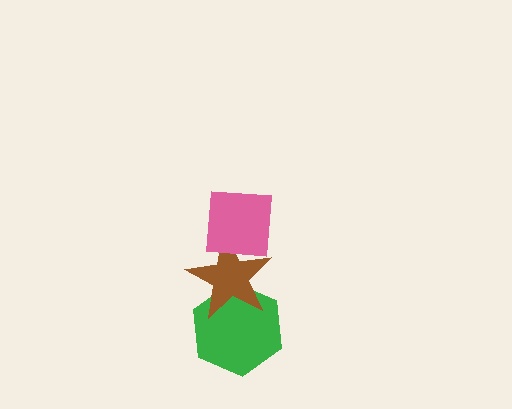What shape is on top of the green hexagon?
The brown star is on top of the green hexagon.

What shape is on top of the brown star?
The pink square is on top of the brown star.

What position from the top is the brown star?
The brown star is 2nd from the top.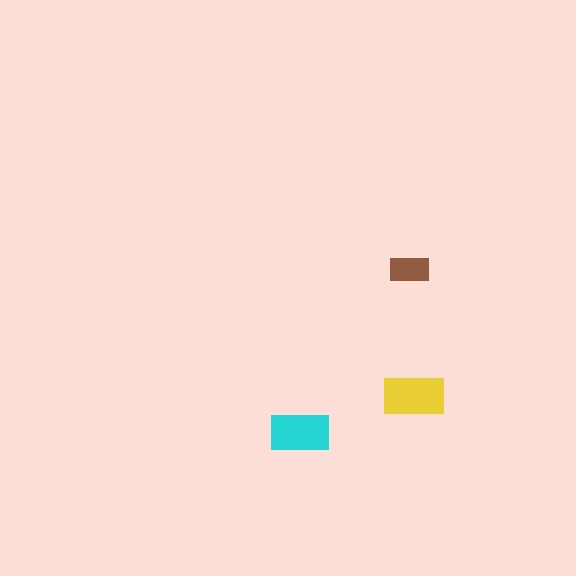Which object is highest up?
The brown rectangle is topmost.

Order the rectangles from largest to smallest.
the yellow one, the cyan one, the brown one.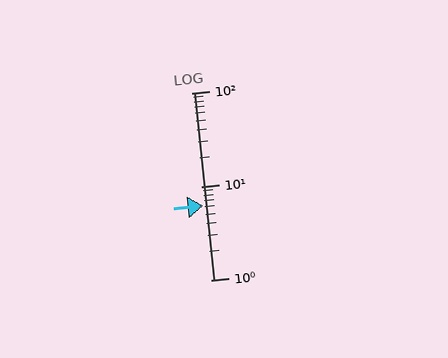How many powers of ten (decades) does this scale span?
The scale spans 2 decades, from 1 to 100.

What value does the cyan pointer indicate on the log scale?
The pointer indicates approximately 6.2.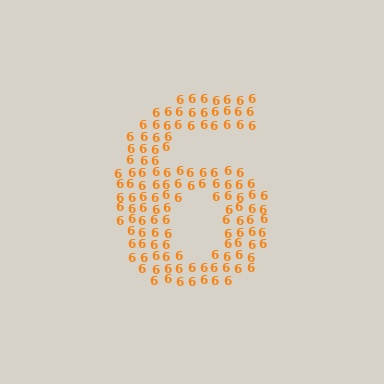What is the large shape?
The large shape is the digit 6.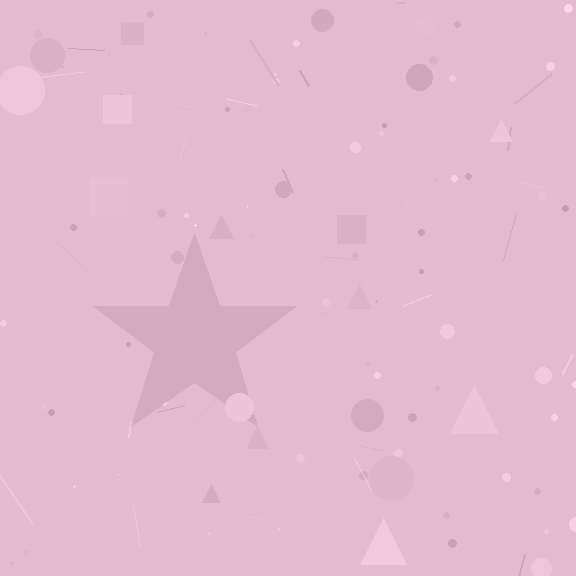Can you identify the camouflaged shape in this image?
The camouflaged shape is a star.